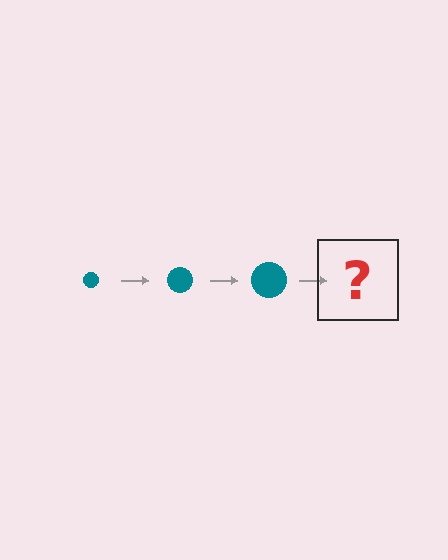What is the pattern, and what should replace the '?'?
The pattern is that the circle gets progressively larger each step. The '?' should be a teal circle, larger than the previous one.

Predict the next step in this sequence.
The next step is a teal circle, larger than the previous one.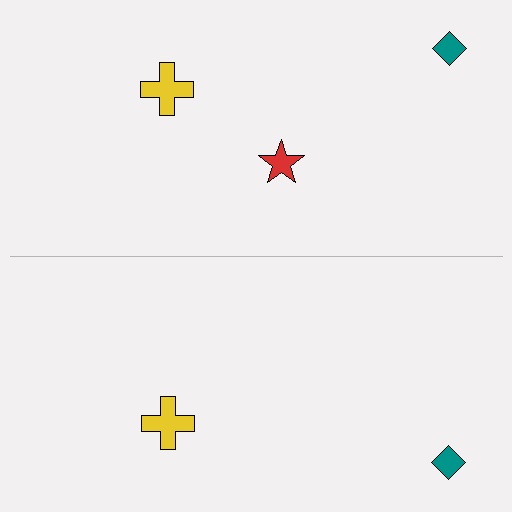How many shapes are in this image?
There are 5 shapes in this image.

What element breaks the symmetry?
A red star is missing from the bottom side.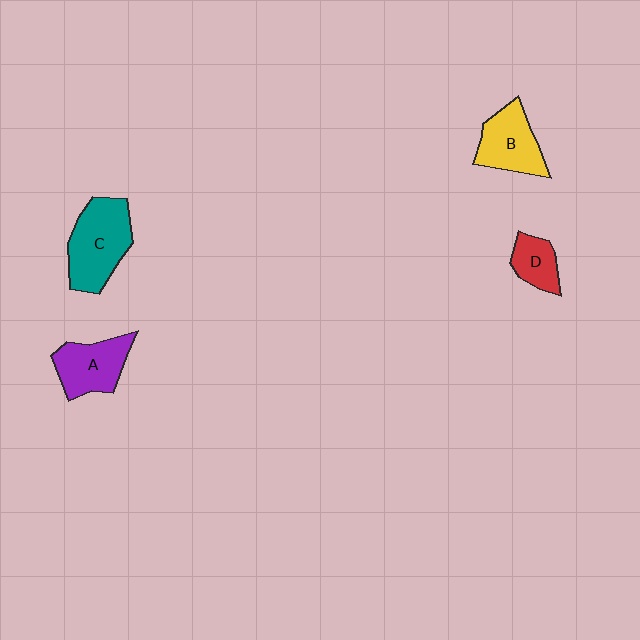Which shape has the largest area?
Shape C (teal).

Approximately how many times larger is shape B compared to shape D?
Approximately 1.7 times.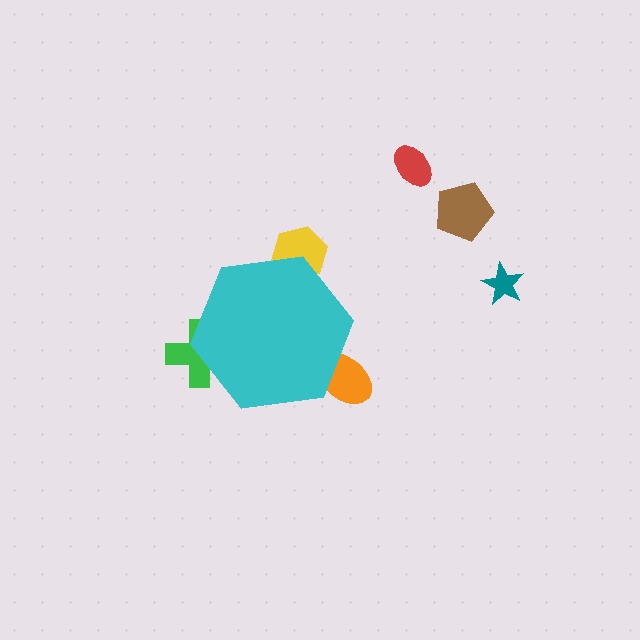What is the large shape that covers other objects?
A cyan hexagon.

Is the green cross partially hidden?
Yes, the green cross is partially hidden behind the cyan hexagon.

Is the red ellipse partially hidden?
No, the red ellipse is fully visible.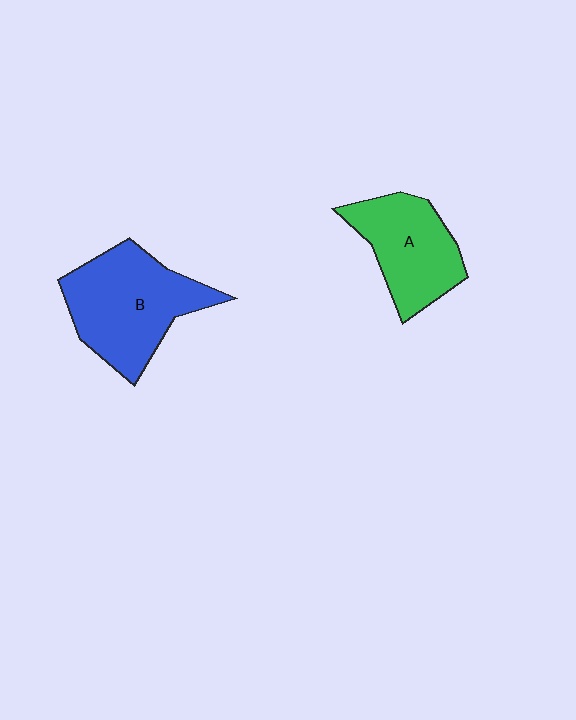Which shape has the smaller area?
Shape A (green).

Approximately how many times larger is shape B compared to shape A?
Approximately 1.3 times.